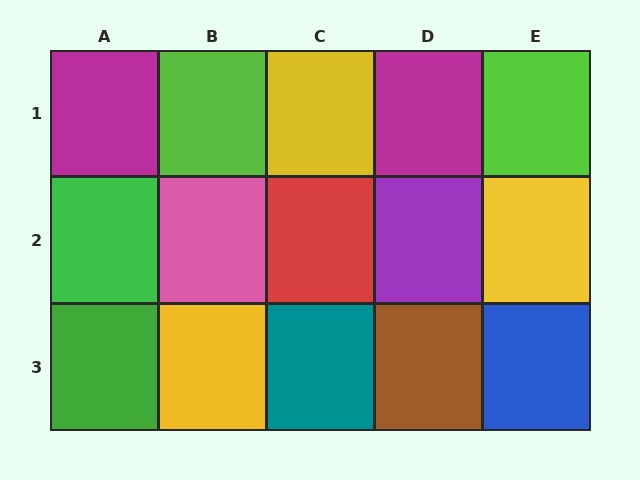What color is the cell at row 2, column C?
Red.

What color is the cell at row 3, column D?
Brown.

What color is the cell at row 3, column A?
Green.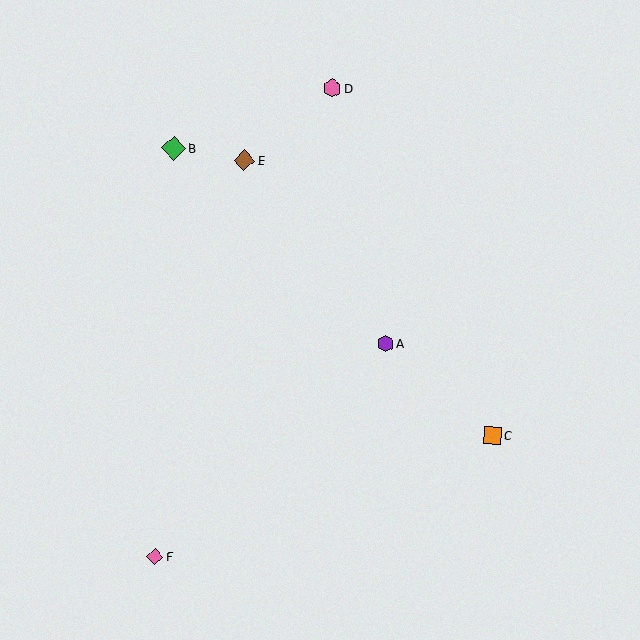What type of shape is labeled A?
Shape A is a purple hexagon.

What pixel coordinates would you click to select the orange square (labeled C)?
Click at (493, 436) to select the orange square C.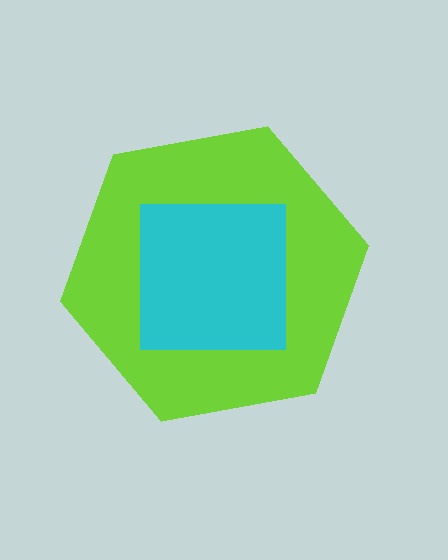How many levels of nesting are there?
2.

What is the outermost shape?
The lime hexagon.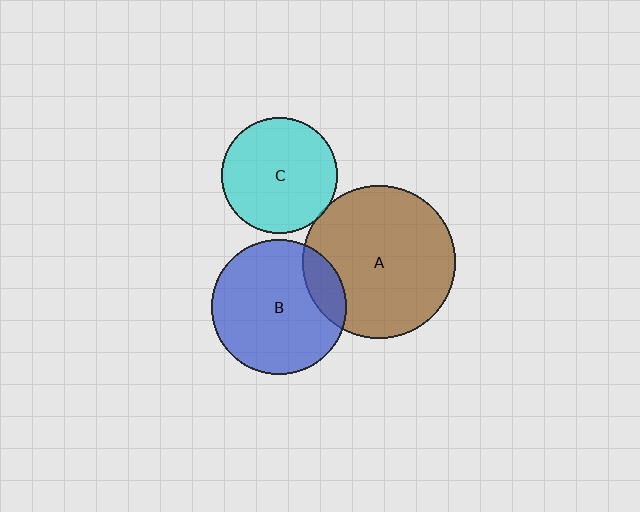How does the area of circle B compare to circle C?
Approximately 1.4 times.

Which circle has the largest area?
Circle A (brown).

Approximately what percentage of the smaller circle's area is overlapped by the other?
Approximately 15%.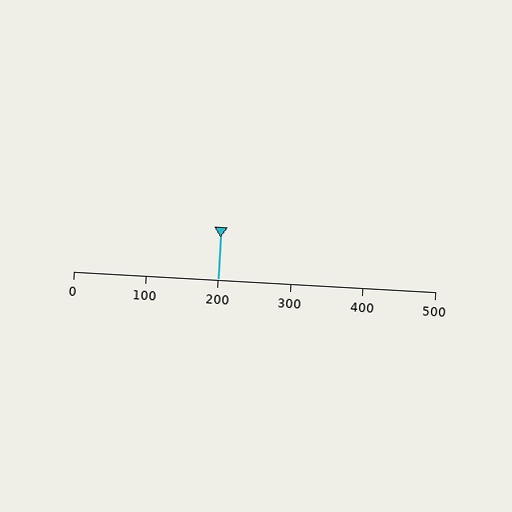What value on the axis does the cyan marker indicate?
The marker indicates approximately 200.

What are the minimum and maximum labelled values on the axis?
The axis runs from 0 to 500.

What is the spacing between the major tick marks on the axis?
The major ticks are spaced 100 apart.